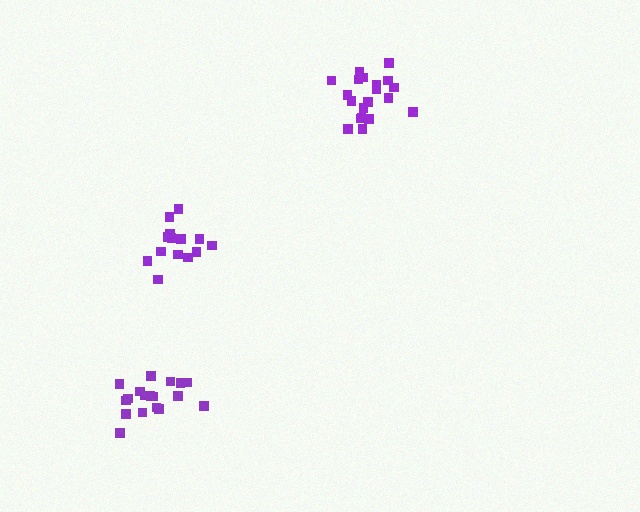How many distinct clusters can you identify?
There are 3 distinct clusters.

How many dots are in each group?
Group 1: 18 dots, Group 2: 14 dots, Group 3: 20 dots (52 total).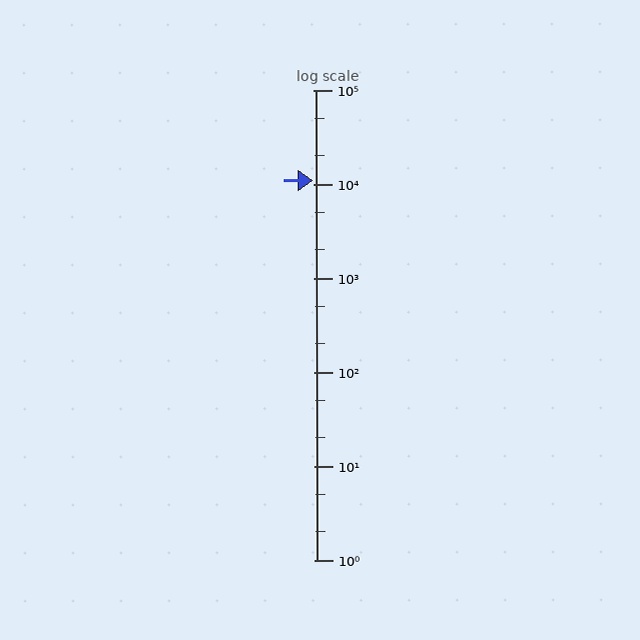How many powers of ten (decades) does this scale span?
The scale spans 5 decades, from 1 to 100000.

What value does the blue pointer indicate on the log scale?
The pointer indicates approximately 11000.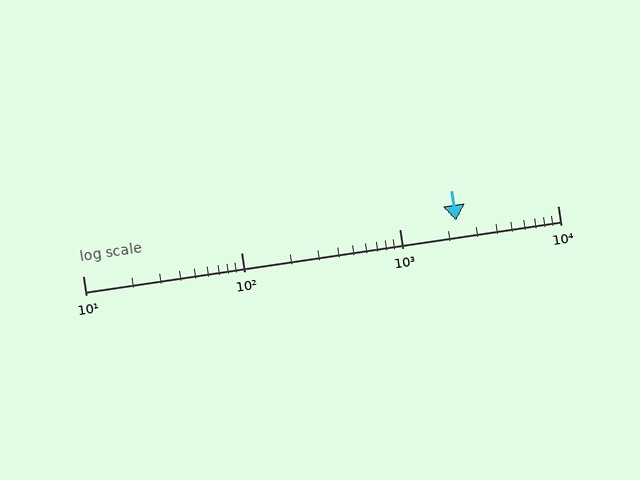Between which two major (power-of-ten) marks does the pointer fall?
The pointer is between 1000 and 10000.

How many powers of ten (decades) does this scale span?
The scale spans 3 decades, from 10 to 10000.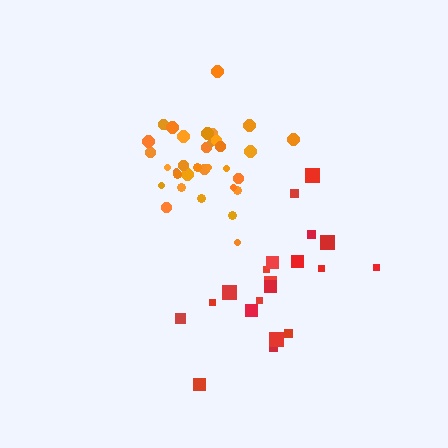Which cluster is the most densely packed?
Orange.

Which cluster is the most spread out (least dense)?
Red.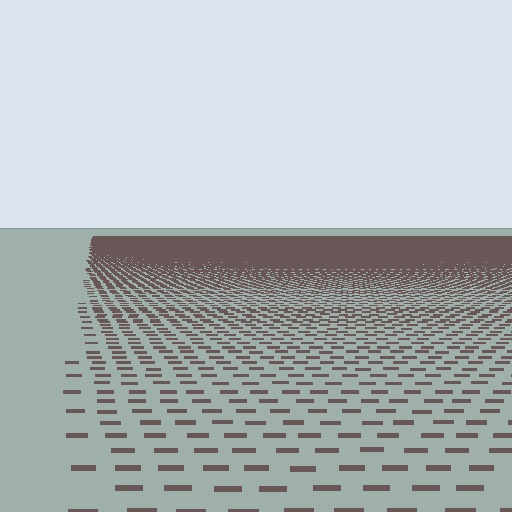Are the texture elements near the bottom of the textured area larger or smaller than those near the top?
Larger. Near the bottom, elements are closer to the viewer and appear at a bigger on-screen size.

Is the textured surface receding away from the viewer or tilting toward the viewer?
The surface is receding away from the viewer. Texture elements get smaller and denser toward the top.